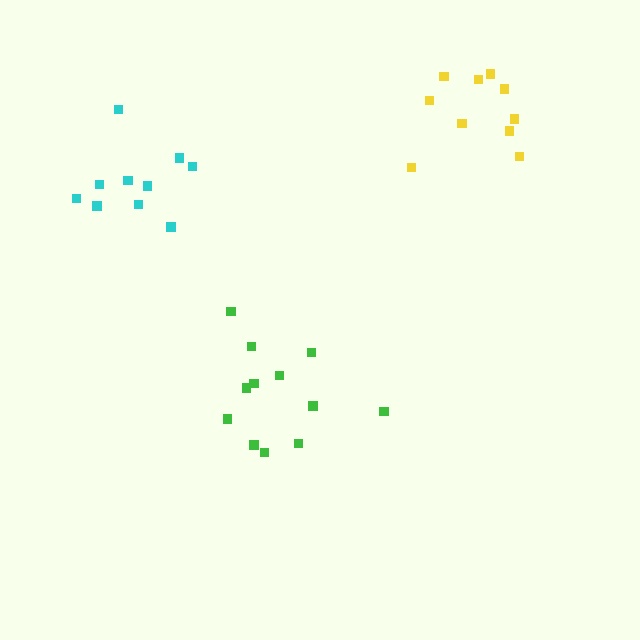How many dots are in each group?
Group 1: 12 dots, Group 2: 10 dots, Group 3: 10 dots (32 total).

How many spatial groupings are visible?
There are 3 spatial groupings.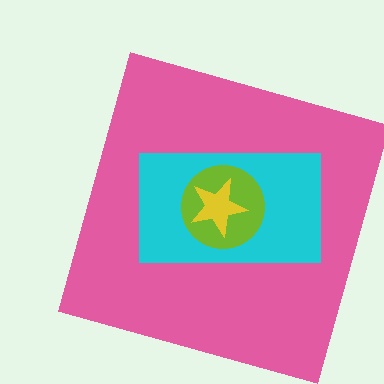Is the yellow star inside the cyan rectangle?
Yes.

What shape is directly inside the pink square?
The cyan rectangle.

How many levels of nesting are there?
4.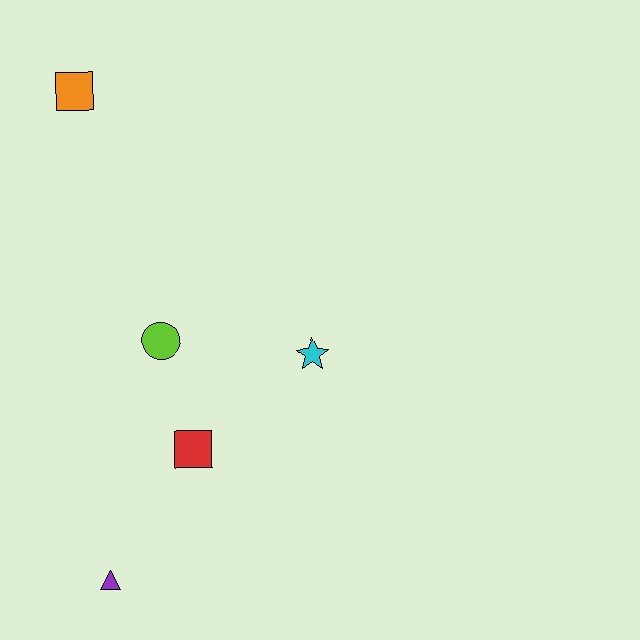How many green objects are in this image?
There are no green objects.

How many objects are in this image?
There are 5 objects.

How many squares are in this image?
There are 2 squares.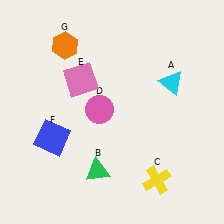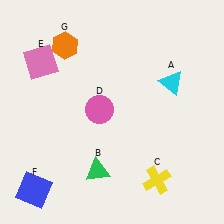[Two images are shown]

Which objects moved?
The objects that moved are: the pink square (E), the blue square (F).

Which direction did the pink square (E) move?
The pink square (E) moved left.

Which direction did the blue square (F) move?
The blue square (F) moved down.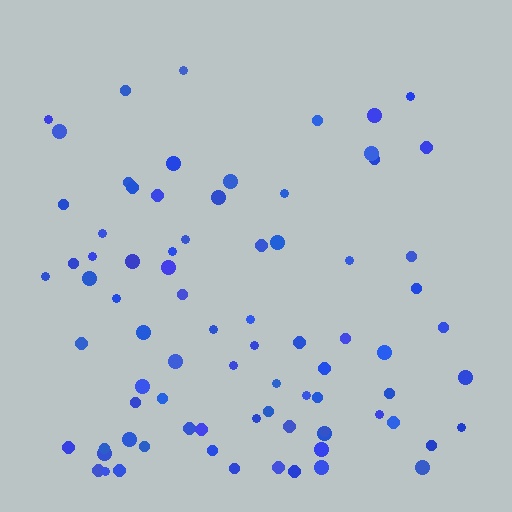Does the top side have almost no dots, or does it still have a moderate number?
Still a moderate number, just noticeably fewer than the bottom.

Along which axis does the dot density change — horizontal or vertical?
Vertical.